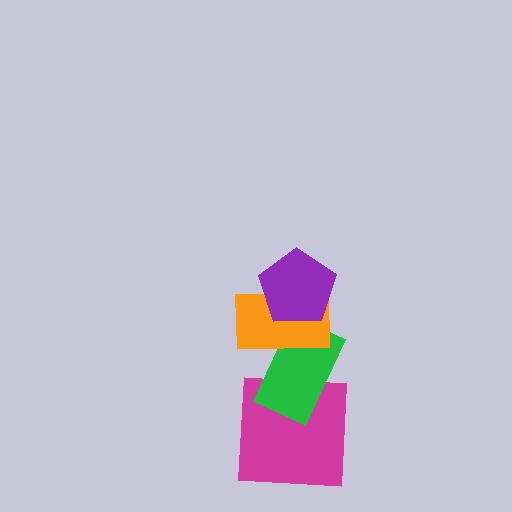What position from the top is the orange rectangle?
The orange rectangle is 2nd from the top.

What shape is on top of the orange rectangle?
The purple pentagon is on top of the orange rectangle.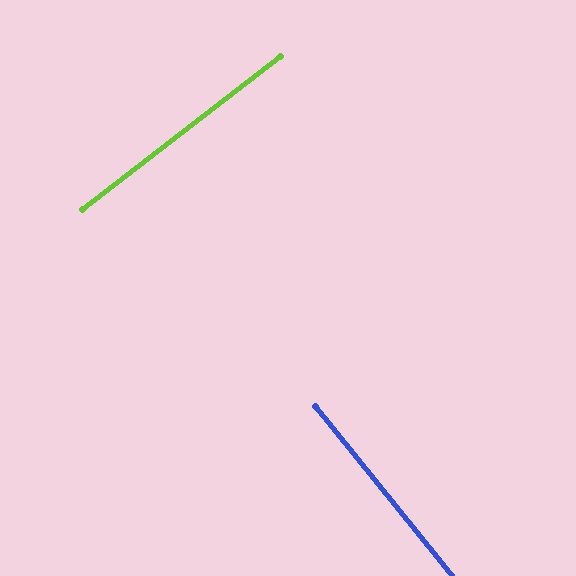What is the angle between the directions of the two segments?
Approximately 89 degrees.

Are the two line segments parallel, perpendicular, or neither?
Perpendicular — they meet at approximately 89°.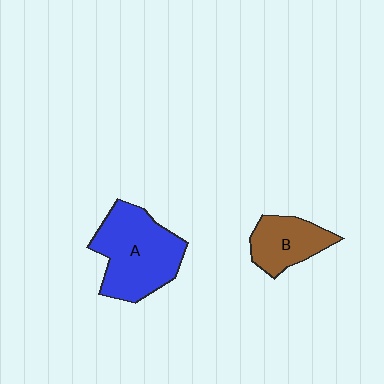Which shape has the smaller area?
Shape B (brown).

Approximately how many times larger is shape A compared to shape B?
Approximately 1.8 times.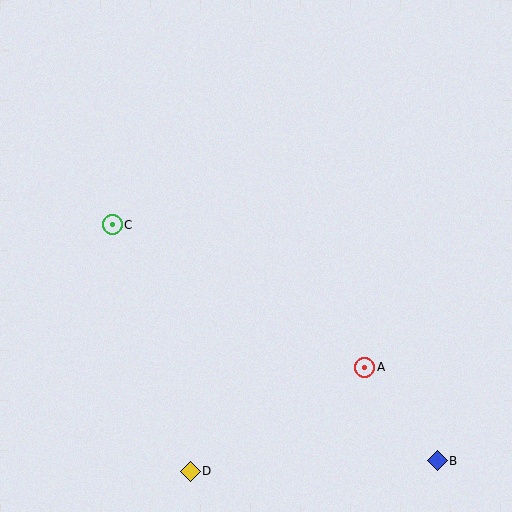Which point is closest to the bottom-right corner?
Point B is closest to the bottom-right corner.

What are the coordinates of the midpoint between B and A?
The midpoint between B and A is at (401, 414).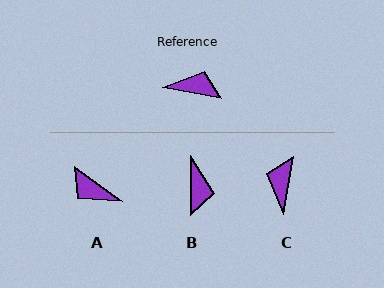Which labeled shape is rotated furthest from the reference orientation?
A, about 155 degrees away.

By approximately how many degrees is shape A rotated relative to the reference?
Approximately 155 degrees counter-clockwise.